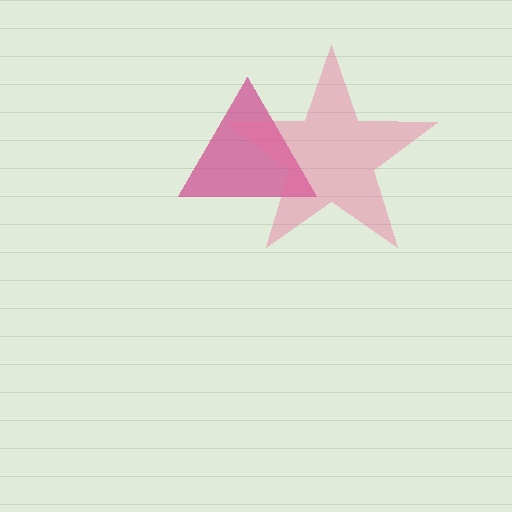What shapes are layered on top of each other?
The layered shapes are: a magenta triangle, a pink star.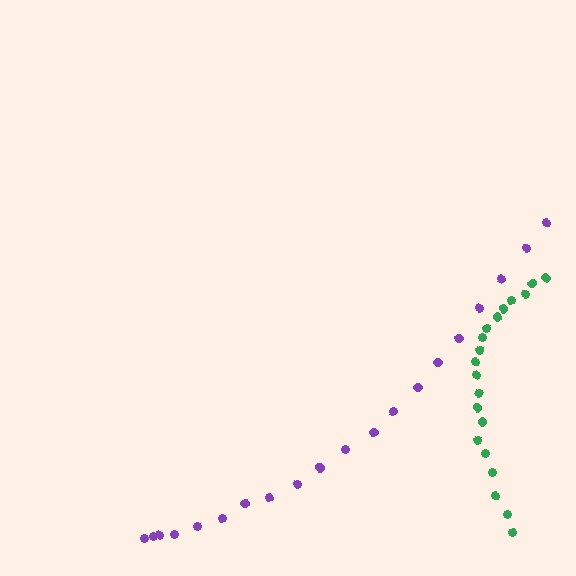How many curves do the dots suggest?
There are 2 distinct paths.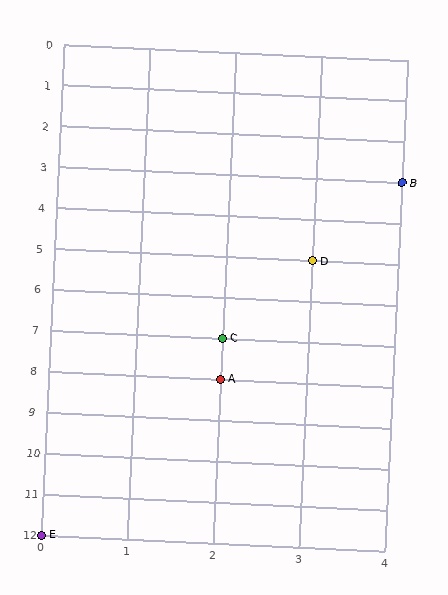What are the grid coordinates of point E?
Point E is at grid coordinates (0, 12).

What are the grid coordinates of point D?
Point D is at grid coordinates (3, 5).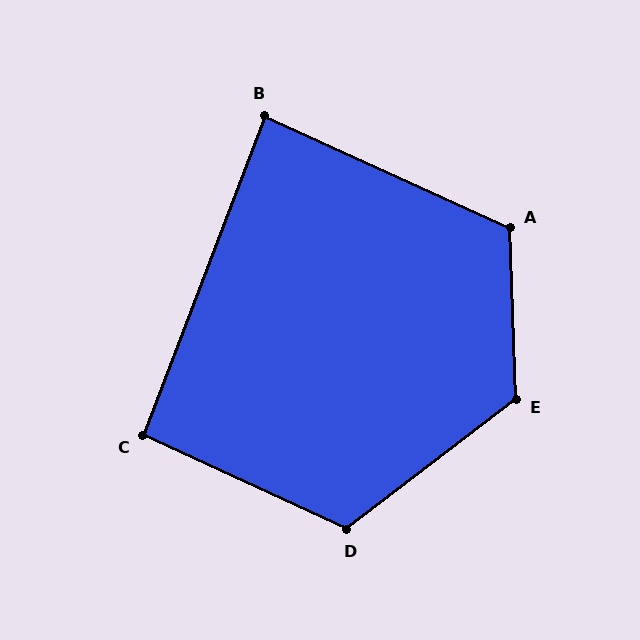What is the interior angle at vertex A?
Approximately 116 degrees (obtuse).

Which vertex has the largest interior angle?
E, at approximately 126 degrees.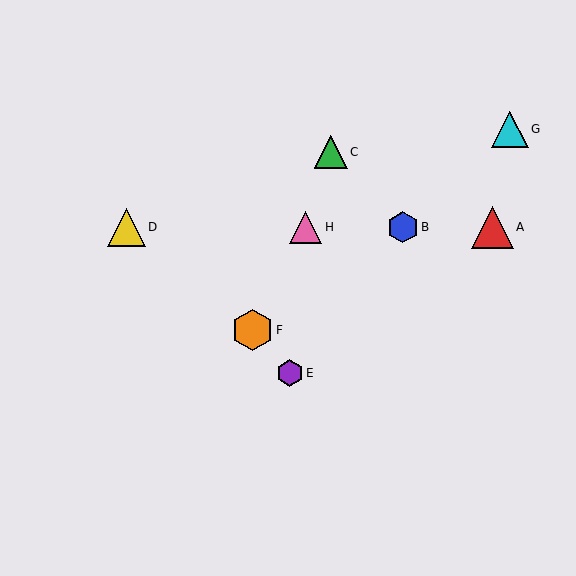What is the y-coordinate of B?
Object B is at y≈227.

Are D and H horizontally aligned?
Yes, both are at y≈227.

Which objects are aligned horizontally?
Objects A, B, D, H are aligned horizontally.